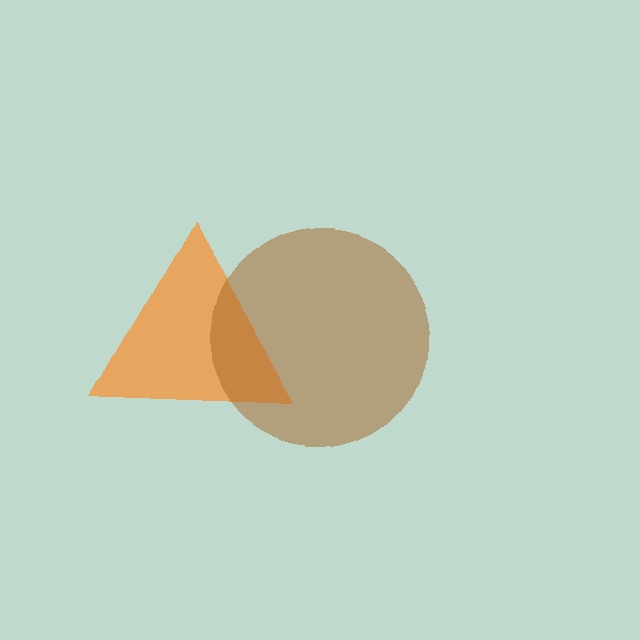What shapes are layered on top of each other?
The layered shapes are: an orange triangle, a brown circle.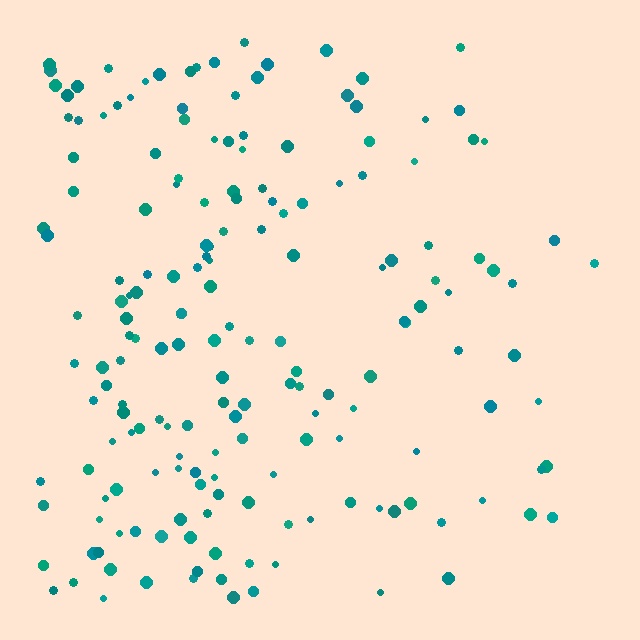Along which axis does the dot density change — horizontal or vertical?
Horizontal.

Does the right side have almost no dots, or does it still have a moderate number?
Still a moderate number, just noticeably fewer than the left.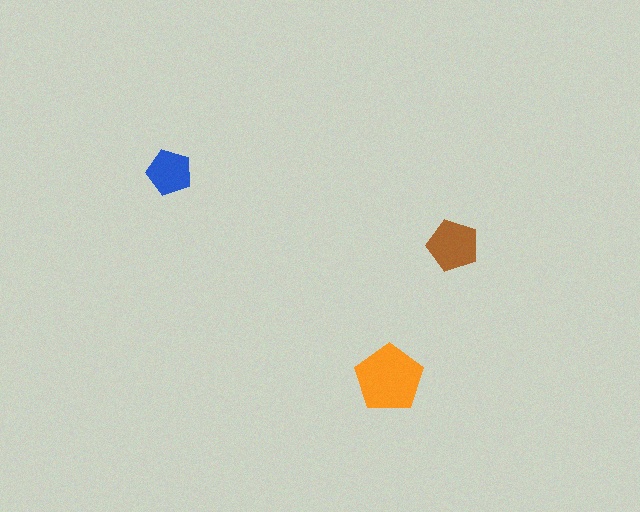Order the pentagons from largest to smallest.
the orange one, the brown one, the blue one.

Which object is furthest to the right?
The brown pentagon is rightmost.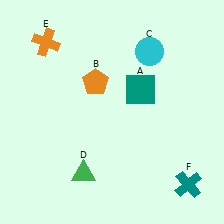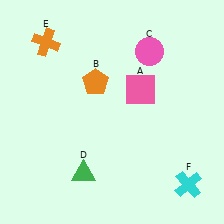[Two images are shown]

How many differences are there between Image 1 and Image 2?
There are 3 differences between the two images.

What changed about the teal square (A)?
In Image 1, A is teal. In Image 2, it changed to pink.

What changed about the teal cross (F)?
In Image 1, F is teal. In Image 2, it changed to cyan.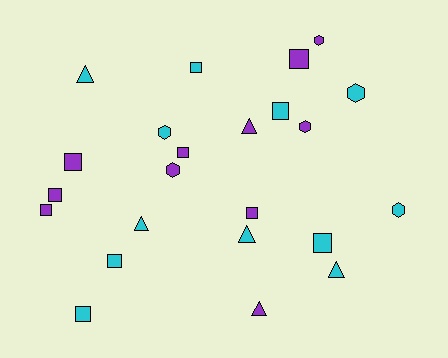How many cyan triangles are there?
There are 4 cyan triangles.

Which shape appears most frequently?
Square, with 11 objects.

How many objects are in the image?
There are 23 objects.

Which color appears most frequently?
Cyan, with 12 objects.